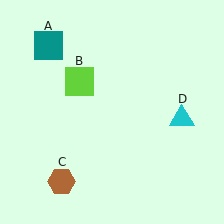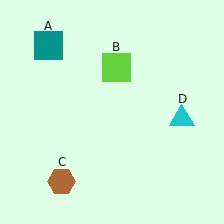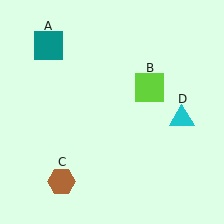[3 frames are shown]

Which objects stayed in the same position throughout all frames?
Teal square (object A) and brown hexagon (object C) and cyan triangle (object D) remained stationary.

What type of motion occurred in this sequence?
The lime square (object B) rotated clockwise around the center of the scene.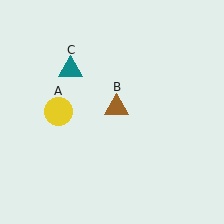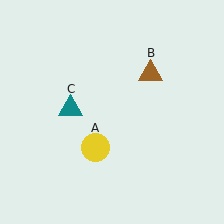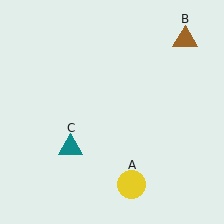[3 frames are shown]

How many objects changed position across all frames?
3 objects changed position: yellow circle (object A), brown triangle (object B), teal triangle (object C).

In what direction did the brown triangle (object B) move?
The brown triangle (object B) moved up and to the right.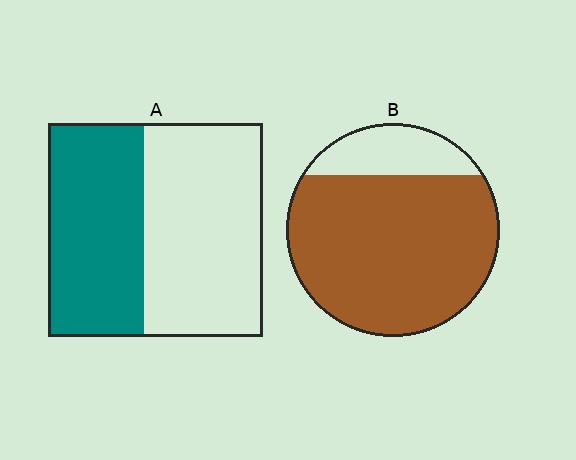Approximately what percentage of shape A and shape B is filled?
A is approximately 45% and B is approximately 80%.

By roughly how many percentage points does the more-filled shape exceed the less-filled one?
By roughly 35 percentage points (B over A).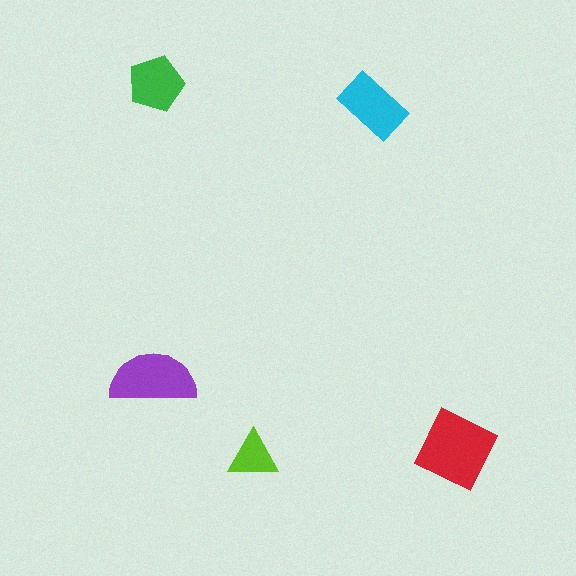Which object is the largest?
The red square.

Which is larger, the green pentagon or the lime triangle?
The green pentagon.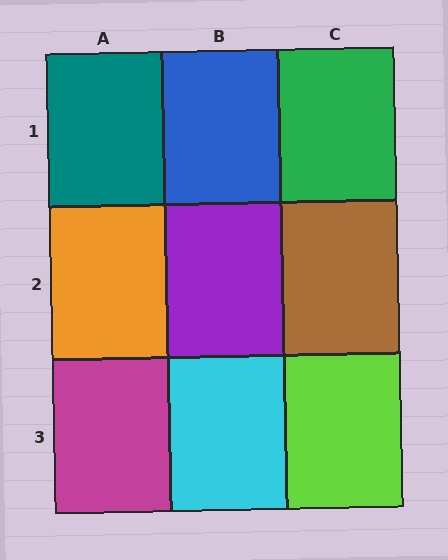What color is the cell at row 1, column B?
Blue.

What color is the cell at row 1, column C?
Green.